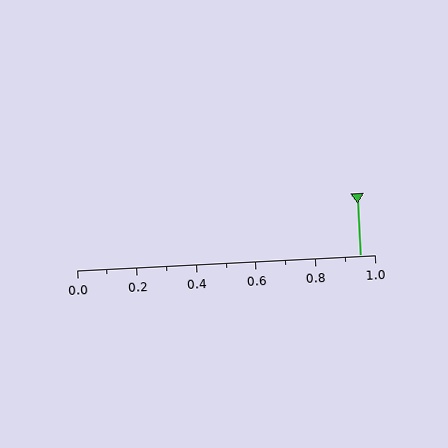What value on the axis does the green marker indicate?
The marker indicates approximately 0.95.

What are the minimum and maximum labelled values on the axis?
The axis runs from 0.0 to 1.0.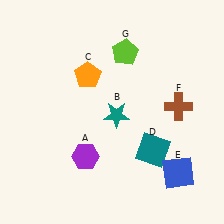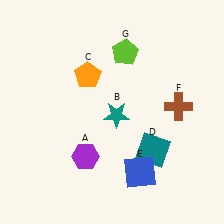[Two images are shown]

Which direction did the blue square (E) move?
The blue square (E) moved left.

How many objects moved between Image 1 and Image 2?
1 object moved between the two images.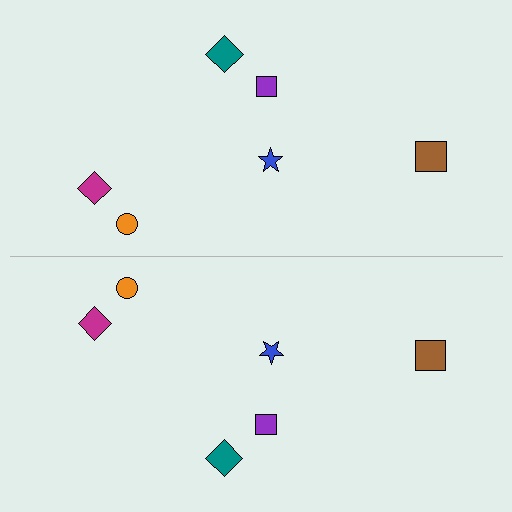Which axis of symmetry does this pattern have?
The pattern has a horizontal axis of symmetry running through the center of the image.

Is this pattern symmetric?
Yes, this pattern has bilateral (reflection) symmetry.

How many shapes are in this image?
There are 12 shapes in this image.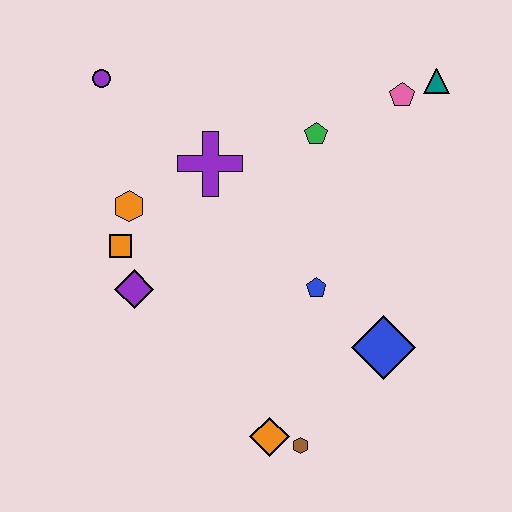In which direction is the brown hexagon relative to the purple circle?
The brown hexagon is below the purple circle.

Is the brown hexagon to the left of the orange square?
No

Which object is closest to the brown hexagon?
The orange diamond is closest to the brown hexagon.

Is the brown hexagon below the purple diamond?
Yes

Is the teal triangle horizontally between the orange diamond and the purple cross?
No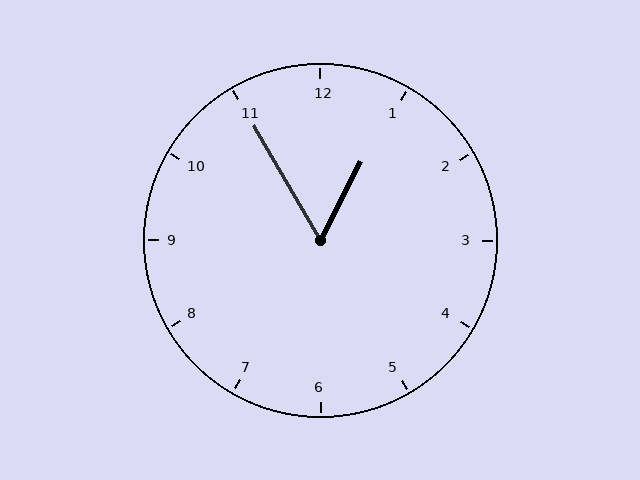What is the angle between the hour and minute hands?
Approximately 58 degrees.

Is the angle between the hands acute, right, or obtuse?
It is acute.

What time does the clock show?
12:55.